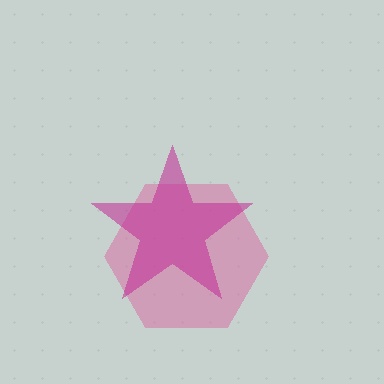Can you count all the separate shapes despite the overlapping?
Yes, there are 2 separate shapes.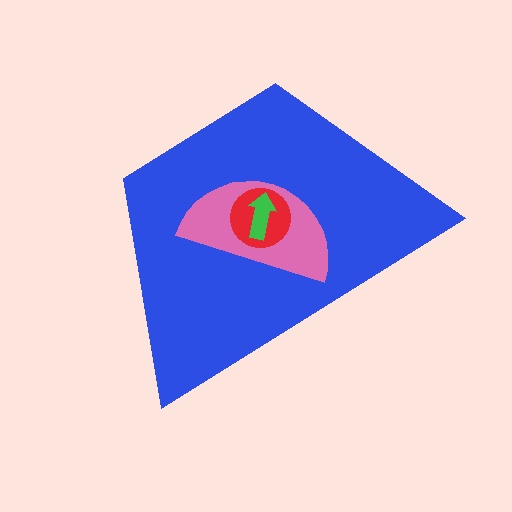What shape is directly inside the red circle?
The green arrow.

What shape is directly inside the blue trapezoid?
The pink semicircle.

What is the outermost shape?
The blue trapezoid.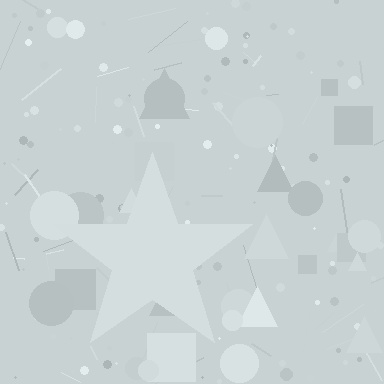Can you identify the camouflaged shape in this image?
The camouflaged shape is a star.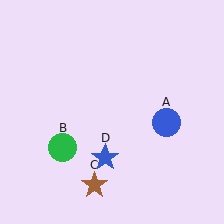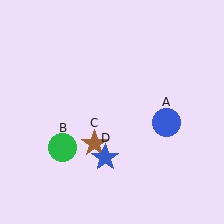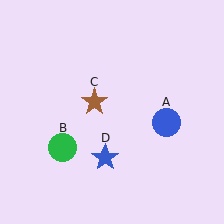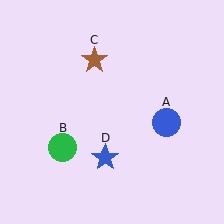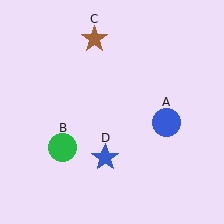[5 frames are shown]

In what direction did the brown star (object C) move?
The brown star (object C) moved up.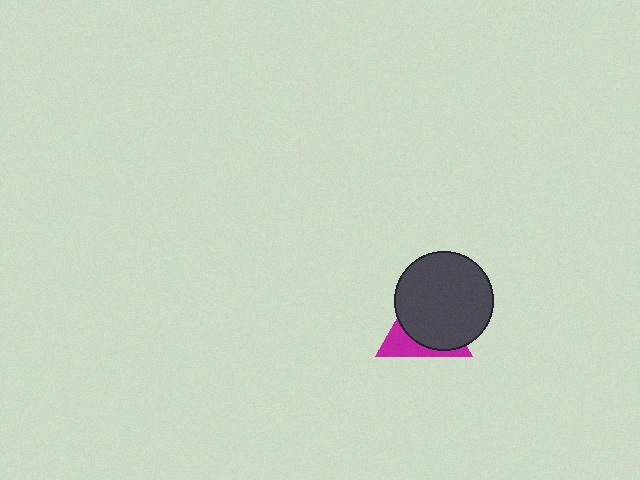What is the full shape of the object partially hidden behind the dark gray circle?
The partially hidden object is a magenta triangle.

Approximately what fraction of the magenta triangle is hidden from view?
Roughly 67% of the magenta triangle is hidden behind the dark gray circle.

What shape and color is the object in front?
The object in front is a dark gray circle.